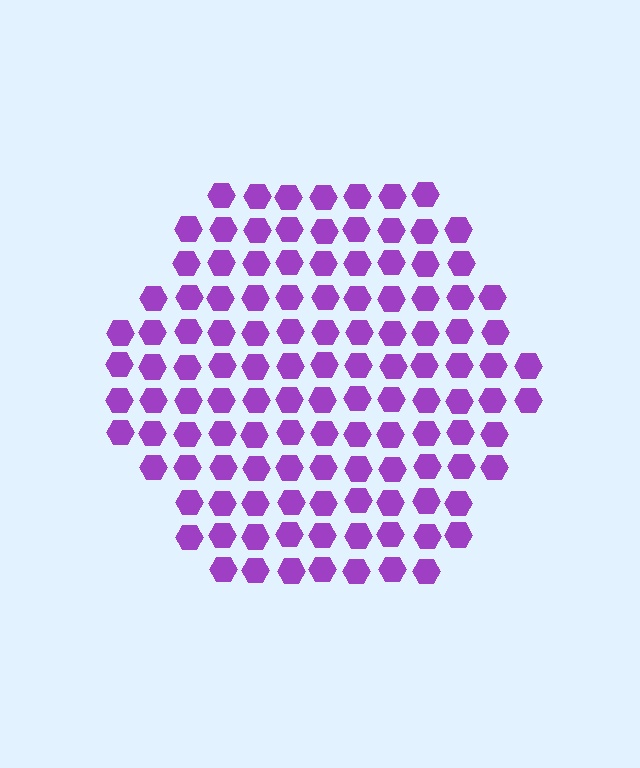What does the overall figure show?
The overall figure shows a hexagon.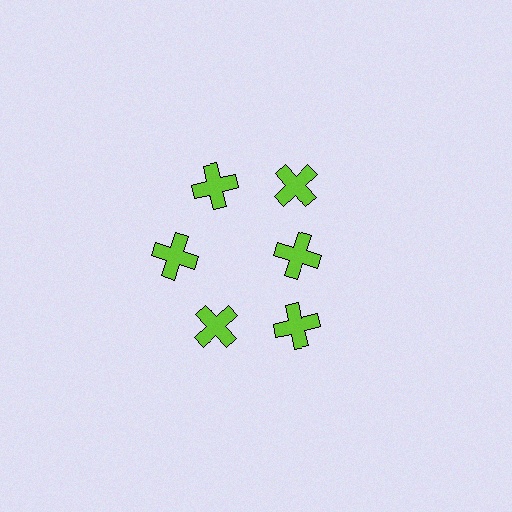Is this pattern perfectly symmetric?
No. The 6 lime crosses are arranged in a ring, but one element near the 3 o'clock position is pulled inward toward the center, breaking the 6-fold rotational symmetry.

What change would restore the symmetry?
The symmetry would be restored by moving it outward, back onto the ring so that all 6 crosses sit at equal angles and equal distance from the center.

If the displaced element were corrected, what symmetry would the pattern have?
It would have 6-fold rotational symmetry — the pattern would map onto itself every 60 degrees.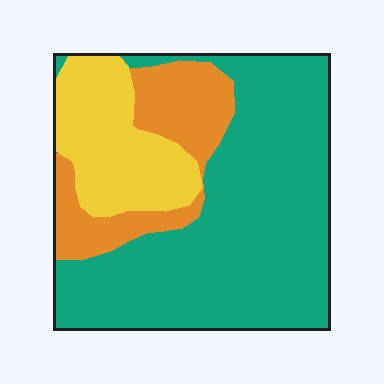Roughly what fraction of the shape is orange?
Orange covers 18% of the shape.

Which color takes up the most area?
Teal, at roughly 60%.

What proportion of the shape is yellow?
Yellow covers 20% of the shape.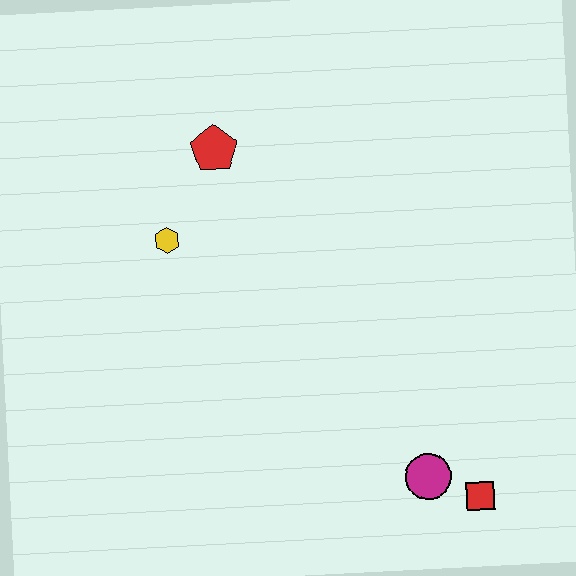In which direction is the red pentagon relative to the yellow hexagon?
The red pentagon is above the yellow hexagon.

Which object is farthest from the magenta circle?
The red pentagon is farthest from the magenta circle.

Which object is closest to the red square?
The magenta circle is closest to the red square.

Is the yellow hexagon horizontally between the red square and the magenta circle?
No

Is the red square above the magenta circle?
No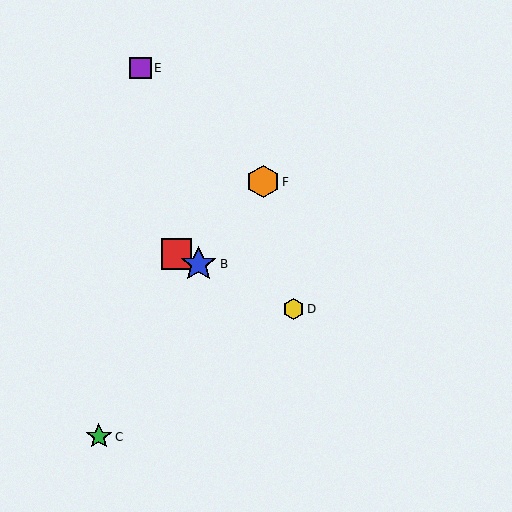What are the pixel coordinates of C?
Object C is at (99, 437).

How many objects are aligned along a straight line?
3 objects (A, B, D) are aligned along a straight line.